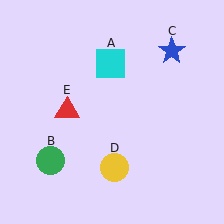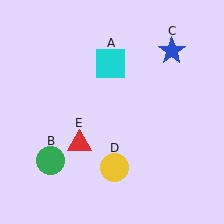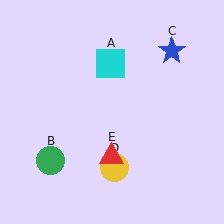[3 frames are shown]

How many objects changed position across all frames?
1 object changed position: red triangle (object E).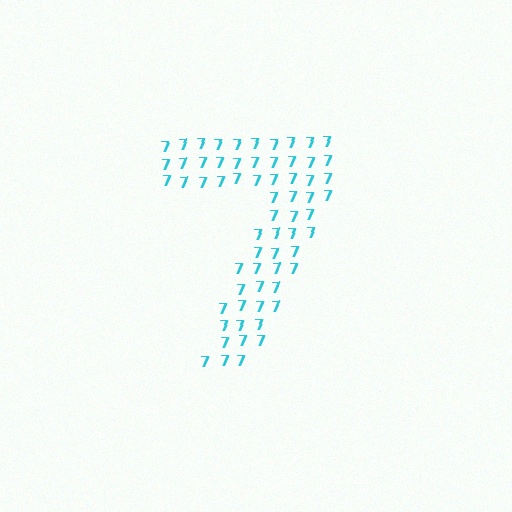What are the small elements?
The small elements are digit 7's.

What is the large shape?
The large shape is the digit 7.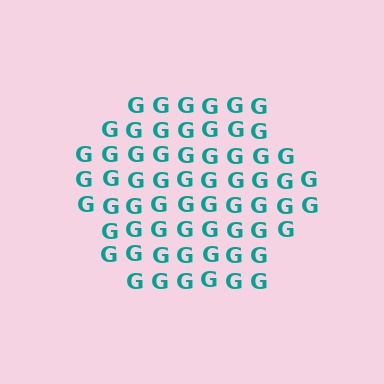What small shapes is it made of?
It is made of small letter G's.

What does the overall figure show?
The overall figure shows a hexagon.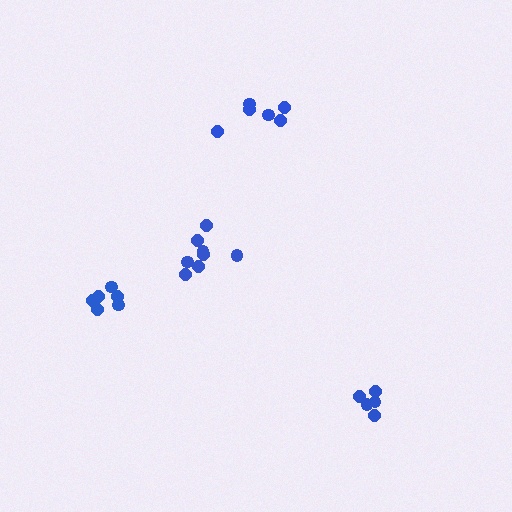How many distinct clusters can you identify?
There are 4 distinct clusters.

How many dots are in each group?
Group 1: 5 dots, Group 2: 6 dots, Group 3: 6 dots, Group 4: 8 dots (25 total).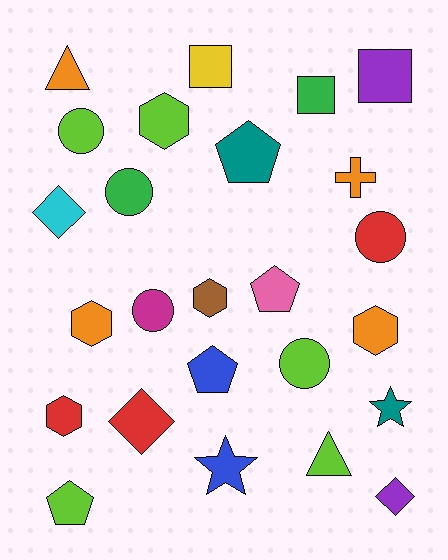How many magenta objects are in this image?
There is 1 magenta object.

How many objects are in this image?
There are 25 objects.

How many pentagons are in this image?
There are 4 pentagons.